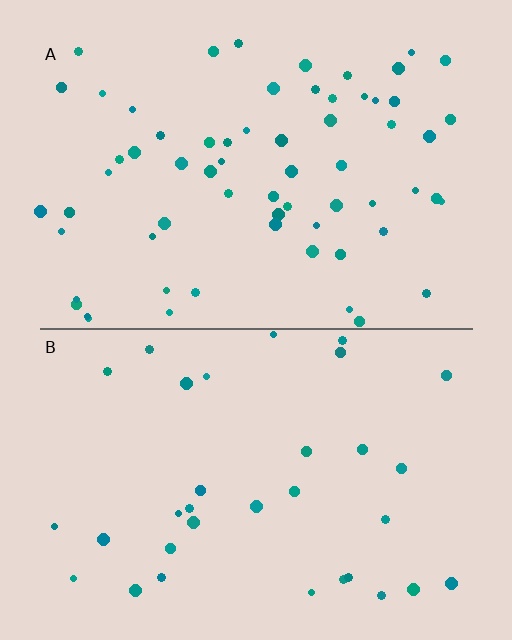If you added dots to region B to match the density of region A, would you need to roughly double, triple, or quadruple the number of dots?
Approximately double.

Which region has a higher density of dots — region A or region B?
A (the top).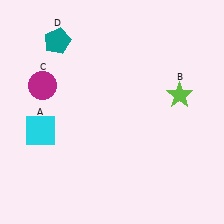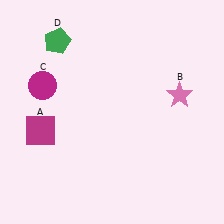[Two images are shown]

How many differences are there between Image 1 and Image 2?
There are 3 differences between the two images.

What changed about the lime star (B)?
In Image 1, B is lime. In Image 2, it changed to pink.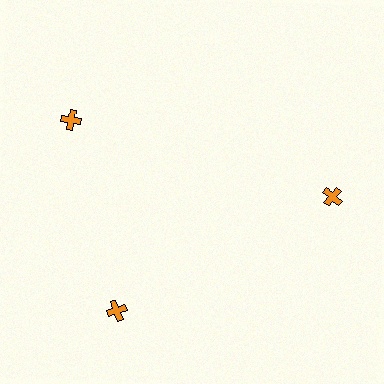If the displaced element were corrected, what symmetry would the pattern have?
It would have 3-fold rotational symmetry — the pattern would map onto itself every 120 degrees.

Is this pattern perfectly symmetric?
No. The 3 orange crosses are arranged in a ring, but one element near the 11 o'clock position is rotated out of alignment along the ring, breaking the 3-fold rotational symmetry.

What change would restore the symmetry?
The symmetry would be restored by rotating it back into even spacing with its neighbors so that all 3 crosses sit at equal angles and equal distance from the center.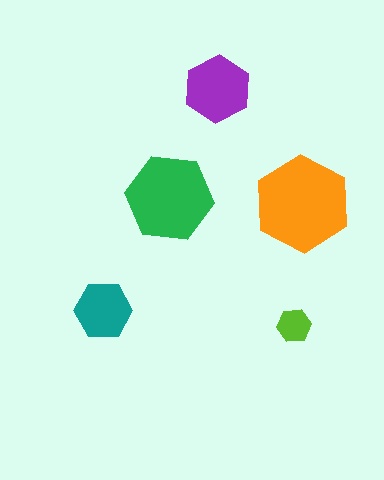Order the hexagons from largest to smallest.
the orange one, the green one, the purple one, the teal one, the lime one.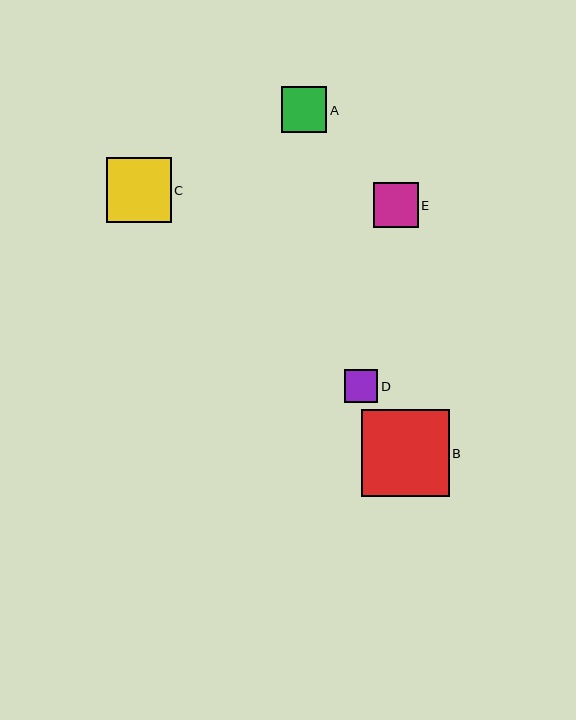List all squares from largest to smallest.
From largest to smallest: B, C, A, E, D.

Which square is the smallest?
Square D is the smallest with a size of approximately 33 pixels.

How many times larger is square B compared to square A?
Square B is approximately 1.9 times the size of square A.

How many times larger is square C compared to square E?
Square C is approximately 1.4 times the size of square E.